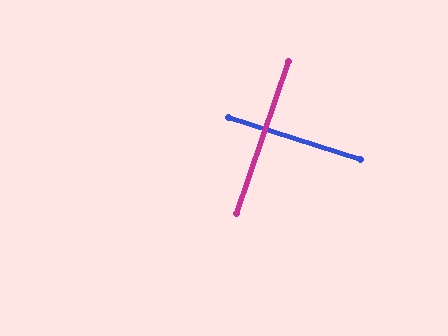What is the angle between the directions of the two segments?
Approximately 88 degrees.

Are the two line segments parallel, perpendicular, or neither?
Perpendicular — they meet at approximately 88°.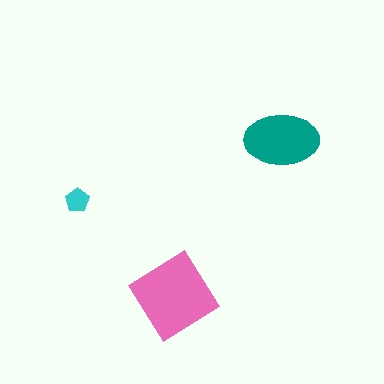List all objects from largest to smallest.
The pink diamond, the teal ellipse, the cyan pentagon.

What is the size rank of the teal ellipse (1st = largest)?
2nd.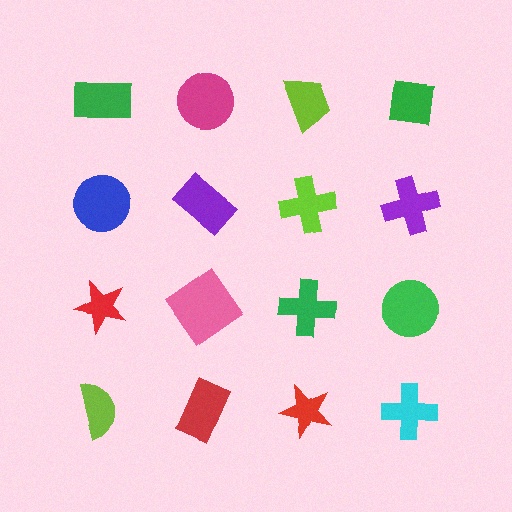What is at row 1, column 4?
A green square.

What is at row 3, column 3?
A green cross.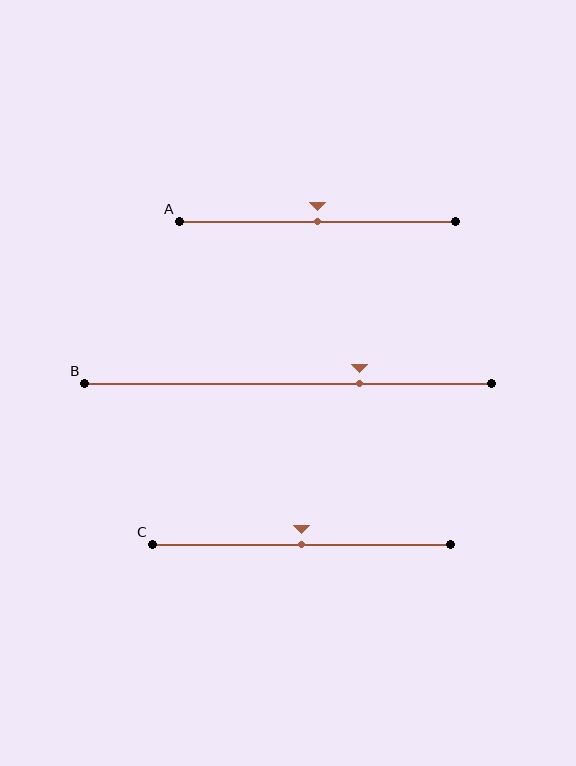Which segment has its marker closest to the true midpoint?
Segment A has its marker closest to the true midpoint.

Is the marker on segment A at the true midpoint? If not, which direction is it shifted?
Yes, the marker on segment A is at the true midpoint.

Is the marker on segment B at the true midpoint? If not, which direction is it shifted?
No, the marker on segment B is shifted to the right by about 18% of the segment length.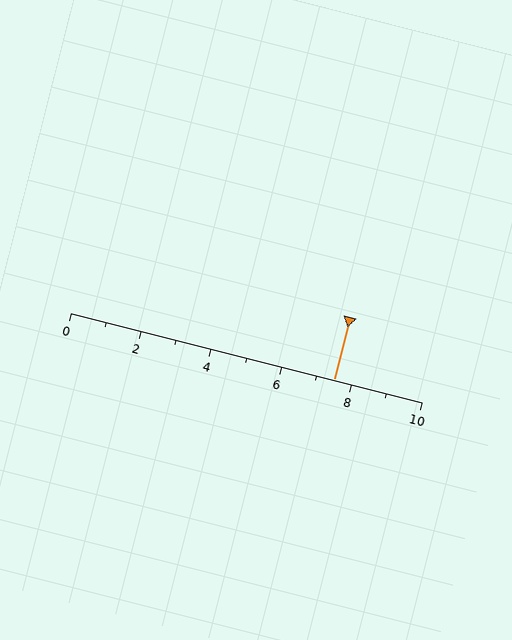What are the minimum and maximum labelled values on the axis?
The axis runs from 0 to 10.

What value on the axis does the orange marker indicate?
The marker indicates approximately 7.5.